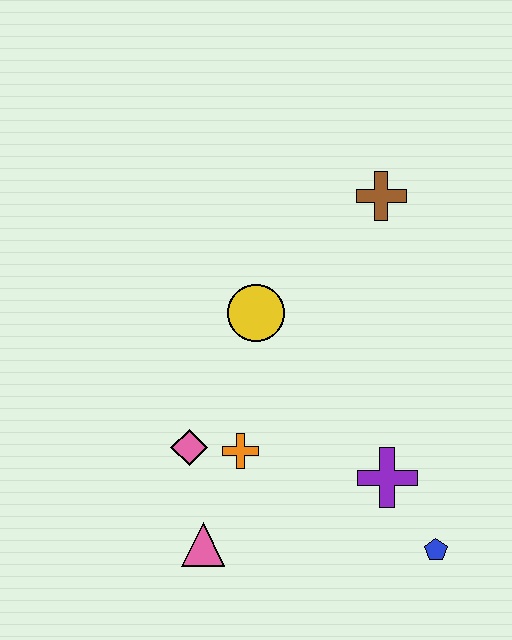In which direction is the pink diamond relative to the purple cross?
The pink diamond is to the left of the purple cross.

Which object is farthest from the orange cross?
The brown cross is farthest from the orange cross.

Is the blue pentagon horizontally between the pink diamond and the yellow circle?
No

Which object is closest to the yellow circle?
The orange cross is closest to the yellow circle.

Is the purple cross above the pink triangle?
Yes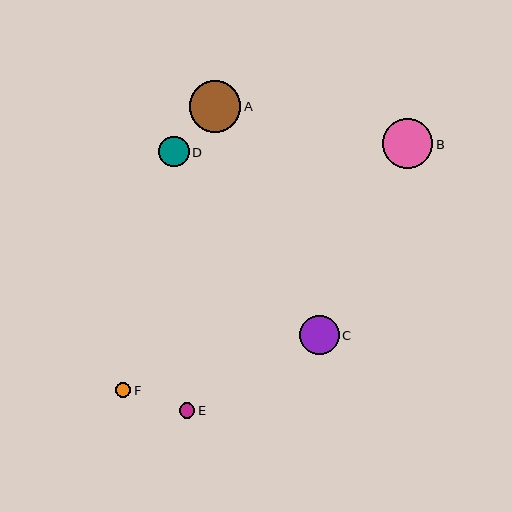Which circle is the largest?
Circle A is the largest with a size of approximately 52 pixels.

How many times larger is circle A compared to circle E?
Circle A is approximately 3.4 times the size of circle E.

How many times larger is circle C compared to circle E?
Circle C is approximately 2.6 times the size of circle E.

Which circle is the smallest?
Circle F is the smallest with a size of approximately 15 pixels.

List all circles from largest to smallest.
From largest to smallest: A, B, C, D, E, F.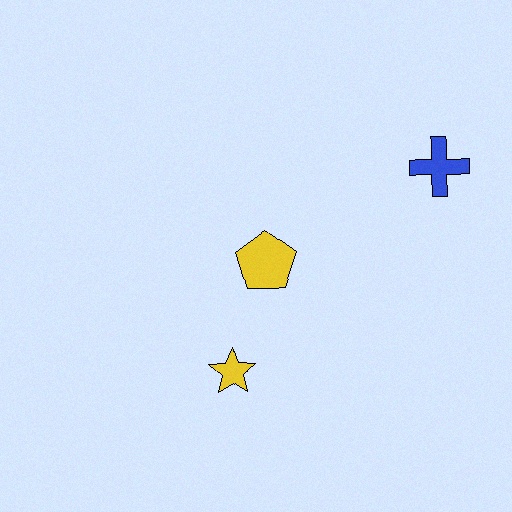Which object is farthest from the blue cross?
The yellow star is farthest from the blue cross.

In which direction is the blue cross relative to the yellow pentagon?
The blue cross is to the right of the yellow pentagon.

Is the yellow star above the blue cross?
No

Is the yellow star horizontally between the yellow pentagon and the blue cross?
No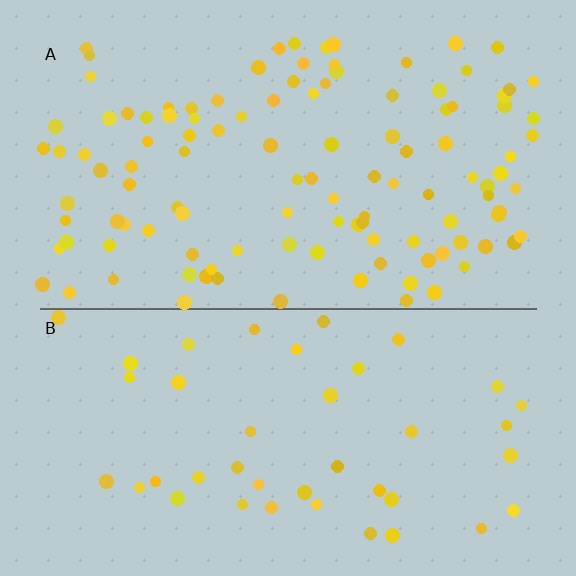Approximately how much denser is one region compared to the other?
Approximately 2.7× — region A over region B.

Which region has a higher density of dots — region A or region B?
A (the top).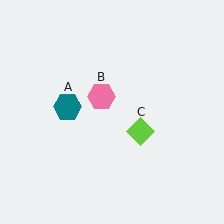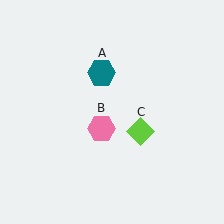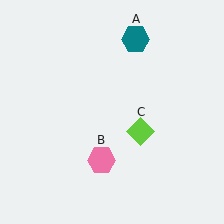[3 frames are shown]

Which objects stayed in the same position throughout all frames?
Lime diamond (object C) remained stationary.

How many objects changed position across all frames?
2 objects changed position: teal hexagon (object A), pink hexagon (object B).